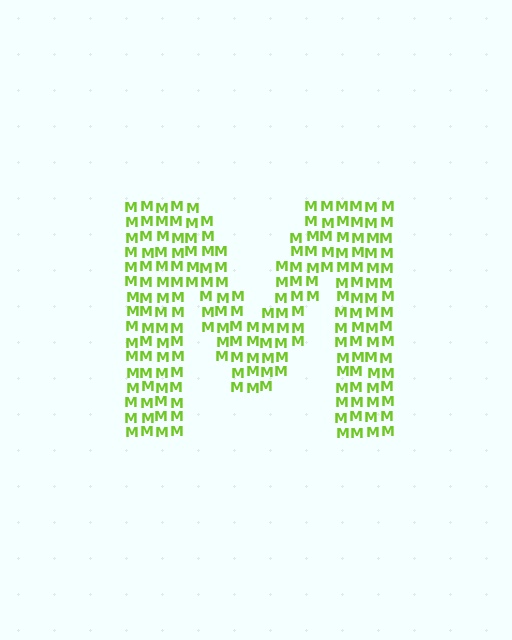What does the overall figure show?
The overall figure shows the letter M.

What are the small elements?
The small elements are letter M's.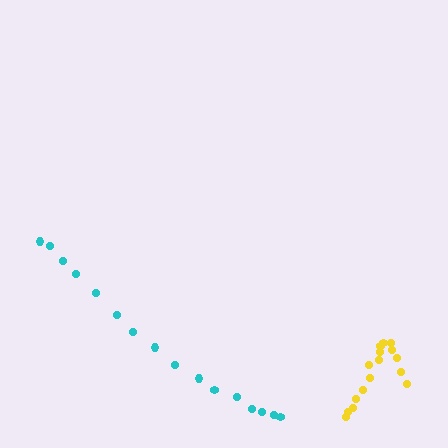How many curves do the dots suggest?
There are 2 distinct paths.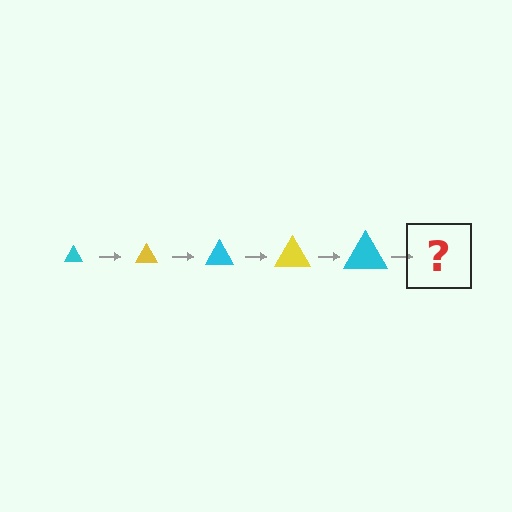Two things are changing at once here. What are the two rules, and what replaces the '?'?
The two rules are that the triangle grows larger each step and the color cycles through cyan and yellow. The '?' should be a yellow triangle, larger than the previous one.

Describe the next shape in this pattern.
It should be a yellow triangle, larger than the previous one.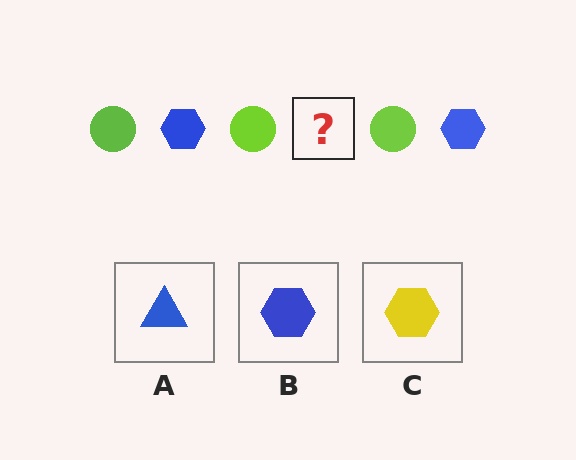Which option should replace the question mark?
Option B.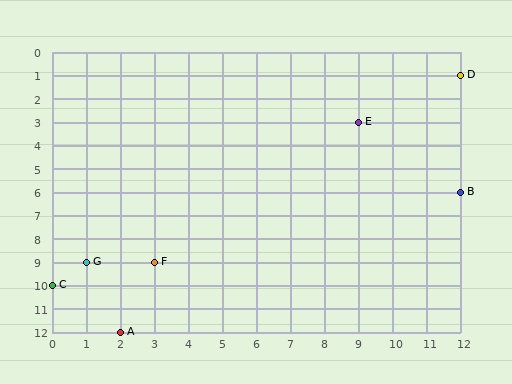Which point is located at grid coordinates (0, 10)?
Point C is at (0, 10).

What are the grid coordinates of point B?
Point B is at grid coordinates (12, 6).